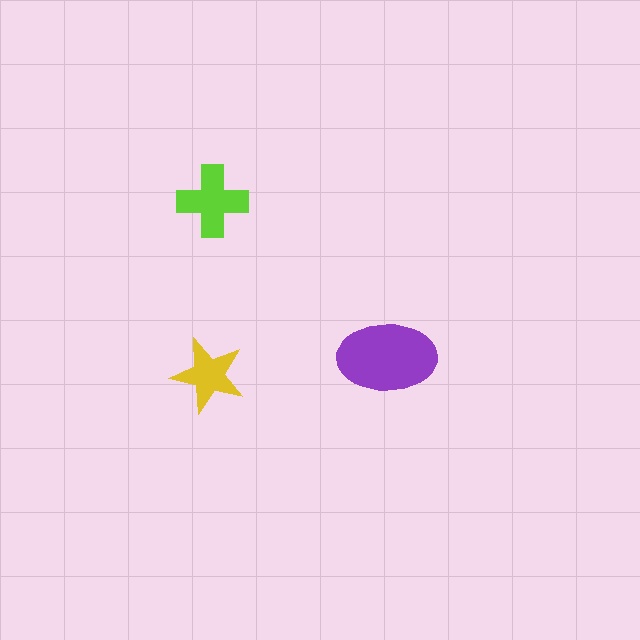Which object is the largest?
The purple ellipse.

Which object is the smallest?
The yellow star.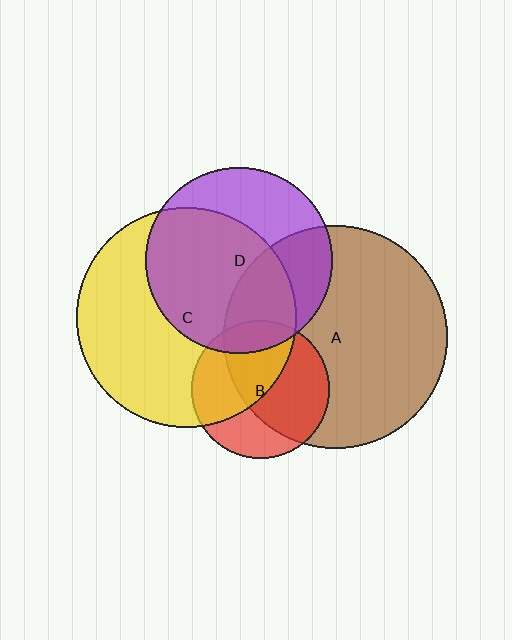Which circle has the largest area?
Circle A (brown).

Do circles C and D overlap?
Yes.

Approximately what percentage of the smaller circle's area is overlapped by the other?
Approximately 60%.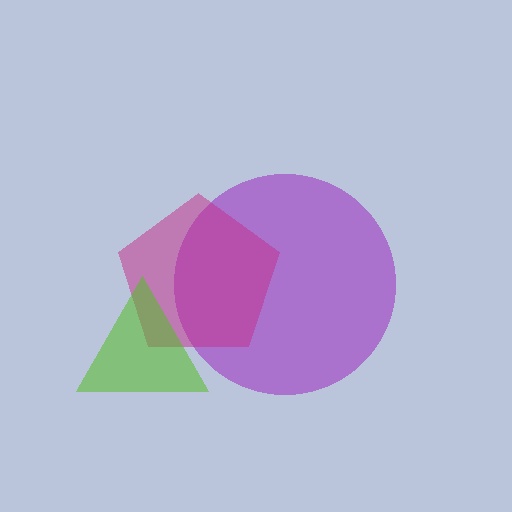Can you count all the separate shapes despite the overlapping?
Yes, there are 3 separate shapes.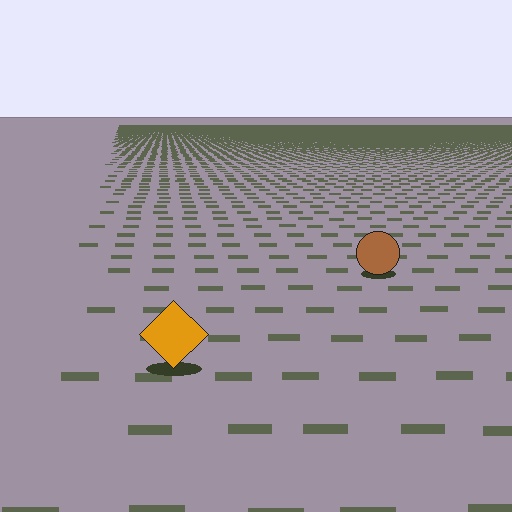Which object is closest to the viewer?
The orange diamond is closest. The texture marks near it are larger and more spread out.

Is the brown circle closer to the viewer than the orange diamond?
No. The orange diamond is closer — you can tell from the texture gradient: the ground texture is coarser near it.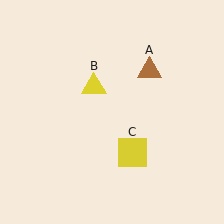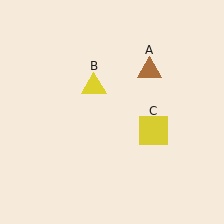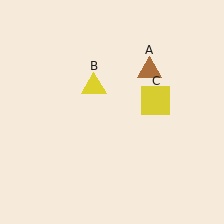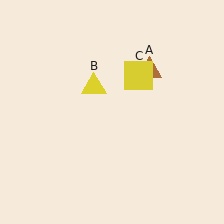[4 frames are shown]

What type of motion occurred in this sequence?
The yellow square (object C) rotated counterclockwise around the center of the scene.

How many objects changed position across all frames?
1 object changed position: yellow square (object C).